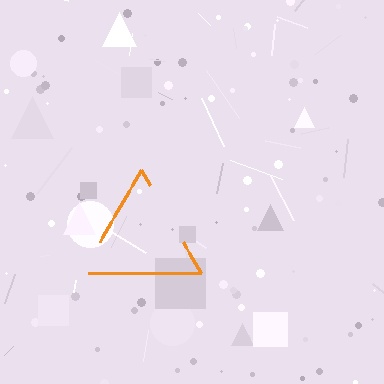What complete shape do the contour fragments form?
The contour fragments form a triangle.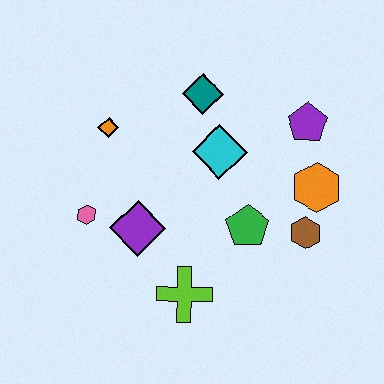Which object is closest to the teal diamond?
The cyan diamond is closest to the teal diamond.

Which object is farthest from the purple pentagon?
The pink hexagon is farthest from the purple pentagon.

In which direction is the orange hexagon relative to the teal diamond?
The orange hexagon is to the right of the teal diamond.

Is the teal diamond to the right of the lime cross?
Yes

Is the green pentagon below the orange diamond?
Yes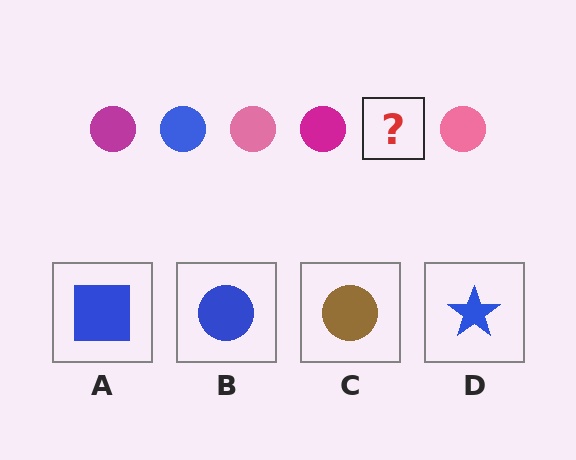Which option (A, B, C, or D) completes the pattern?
B.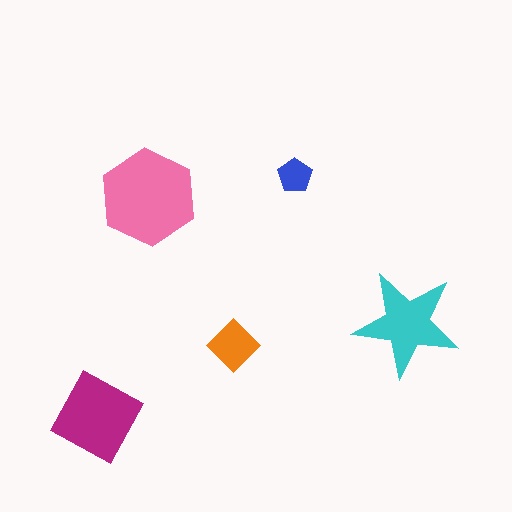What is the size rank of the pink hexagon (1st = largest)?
1st.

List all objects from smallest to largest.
The blue pentagon, the orange diamond, the cyan star, the magenta square, the pink hexagon.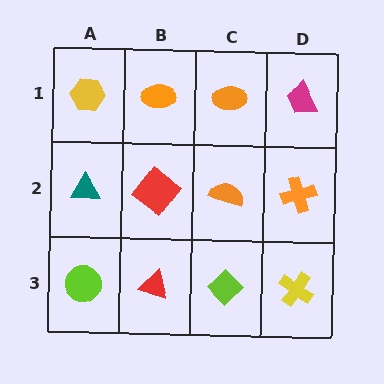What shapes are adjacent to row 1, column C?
An orange semicircle (row 2, column C), an orange ellipse (row 1, column B), a magenta trapezoid (row 1, column D).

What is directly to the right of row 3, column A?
A red triangle.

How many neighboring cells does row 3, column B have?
3.